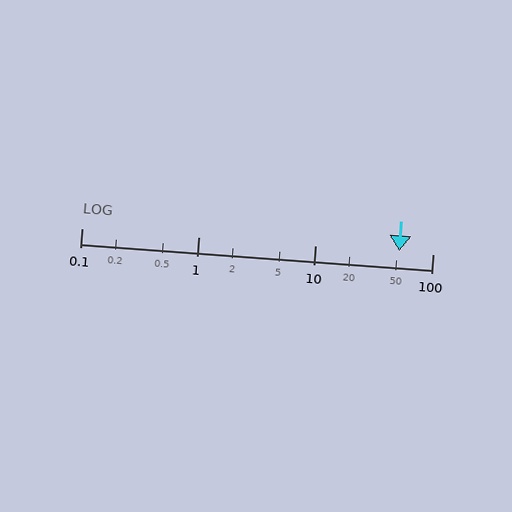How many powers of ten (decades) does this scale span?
The scale spans 3 decades, from 0.1 to 100.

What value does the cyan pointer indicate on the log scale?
The pointer indicates approximately 52.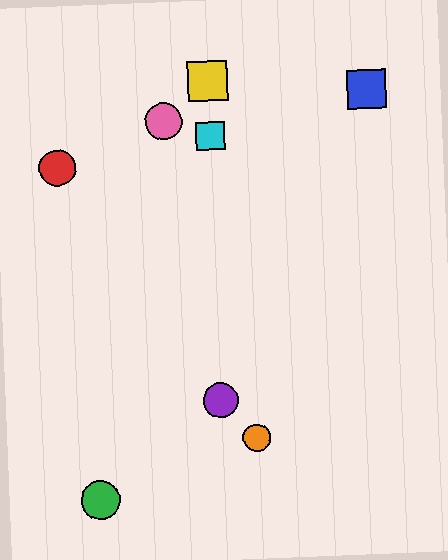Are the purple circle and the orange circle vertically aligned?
No, the purple circle is at x≈221 and the orange circle is at x≈257.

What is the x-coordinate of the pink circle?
The pink circle is at x≈164.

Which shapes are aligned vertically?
The yellow square, the purple circle, the cyan square are aligned vertically.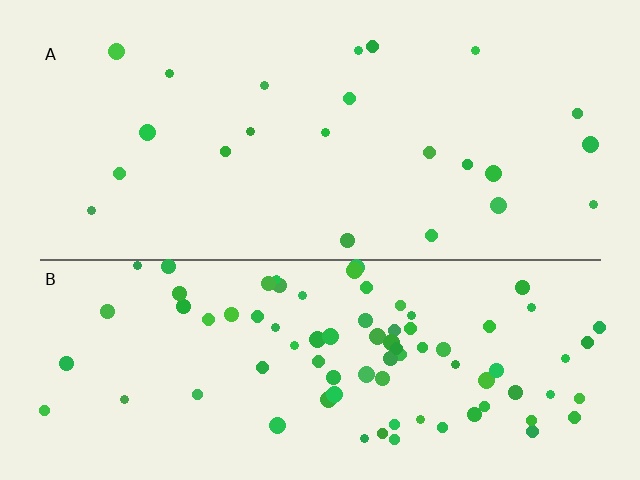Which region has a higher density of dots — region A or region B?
B (the bottom).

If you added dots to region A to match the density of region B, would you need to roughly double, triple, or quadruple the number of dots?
Approximately quadruple.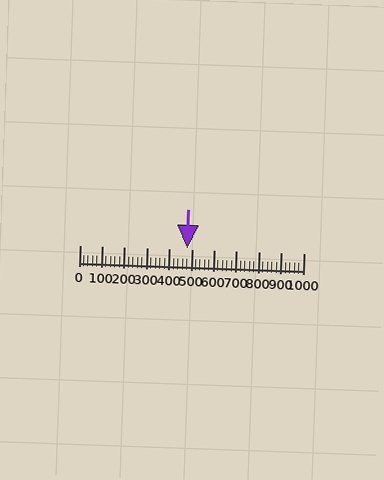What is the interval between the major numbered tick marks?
The major tick marks are spaced 100 units apart.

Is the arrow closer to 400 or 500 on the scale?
The arrow is closer to 500.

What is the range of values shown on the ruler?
The ruler shows values from 0 to 1000.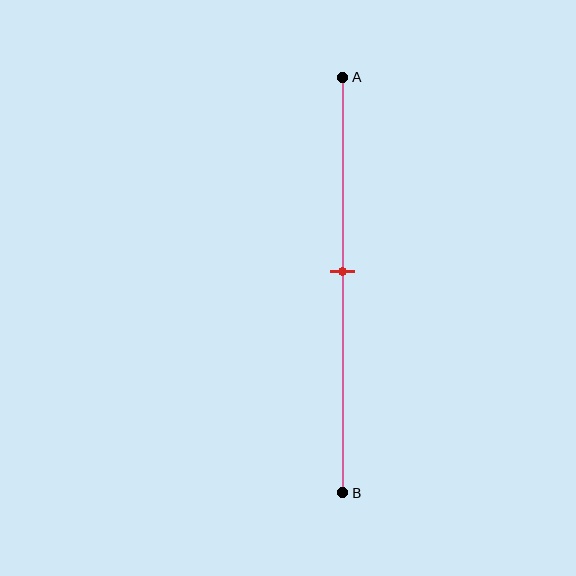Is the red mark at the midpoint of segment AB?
No, the mark is at about 45% from A, not at the 50% midpoint.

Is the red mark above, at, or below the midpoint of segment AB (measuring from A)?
The red mark is above the midpoint of segment AB.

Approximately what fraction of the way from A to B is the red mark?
The red mark is approximately 45% of the way from A to B.